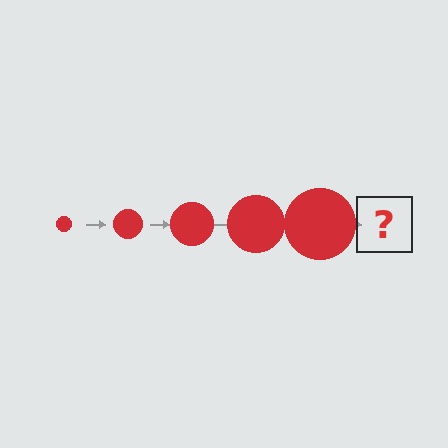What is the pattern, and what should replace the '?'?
The pattern is that the circle gets progressively larger each step. The '?' should be a red circle, larger than the previous one.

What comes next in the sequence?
The next element should be a red circle, larger than the previous one.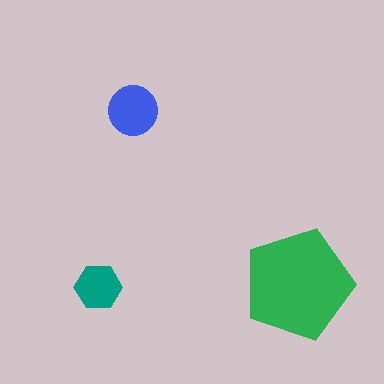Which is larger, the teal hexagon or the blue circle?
The blue circle.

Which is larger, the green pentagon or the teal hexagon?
The green pentagon.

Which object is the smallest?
The teal hexagon.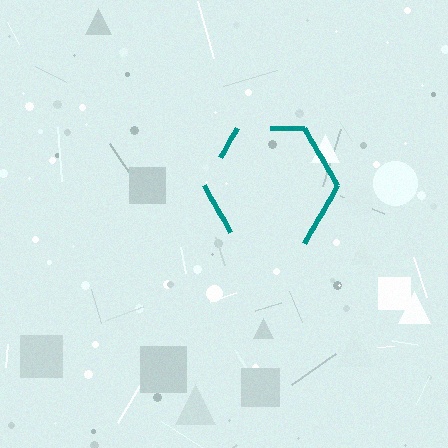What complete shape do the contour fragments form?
The contour fragments form a hexagon.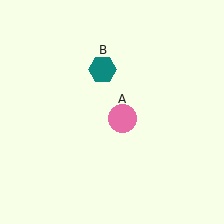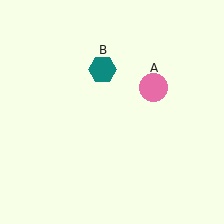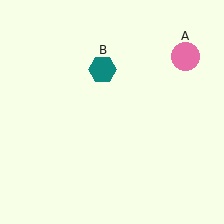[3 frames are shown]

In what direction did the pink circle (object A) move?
The pink circle (object A) moved up and to the right.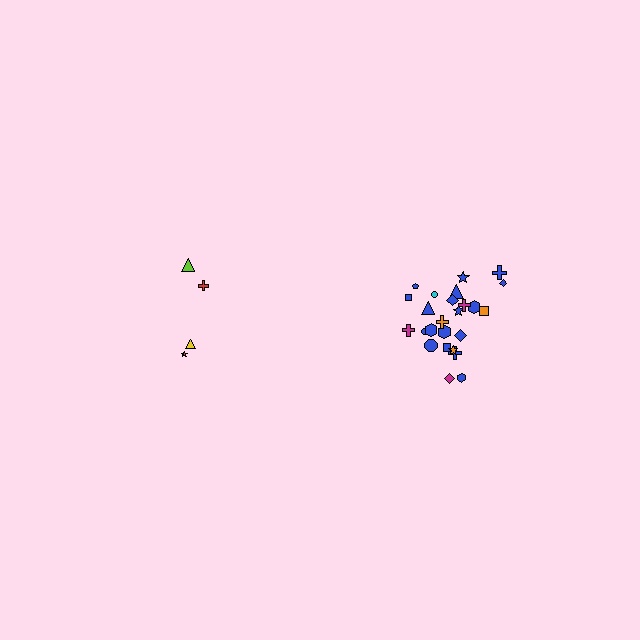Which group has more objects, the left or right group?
The right group.